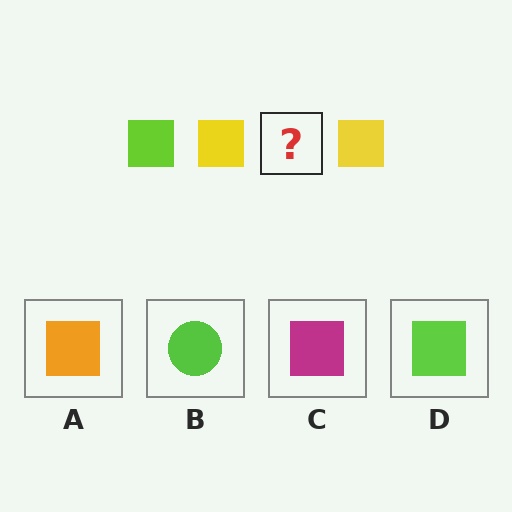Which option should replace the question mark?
Option D.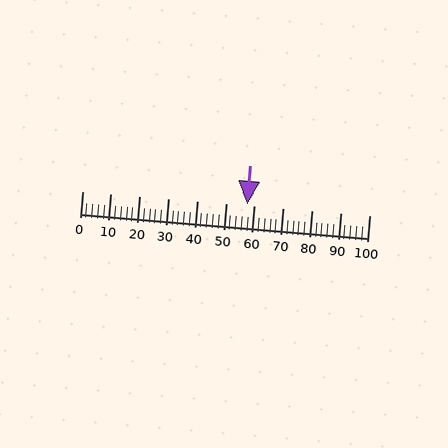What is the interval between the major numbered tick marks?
The major tick marks are spaced 10 units apart.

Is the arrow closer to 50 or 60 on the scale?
The arrow is closer to 60.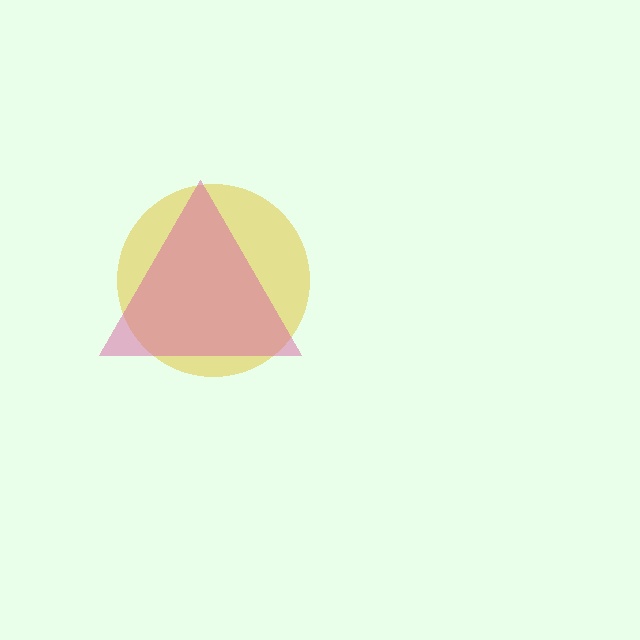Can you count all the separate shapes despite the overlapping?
Yes, there are 2 separate shapes.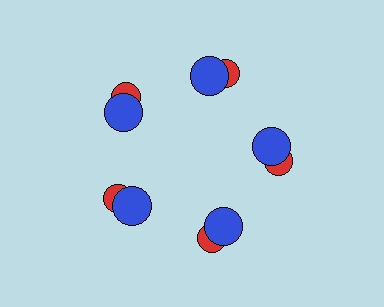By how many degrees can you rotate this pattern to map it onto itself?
The pattern maps onto itself every 72 degrees of rotation.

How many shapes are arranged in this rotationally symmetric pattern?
There are 10 shapes, arranged in 5 groups of 2.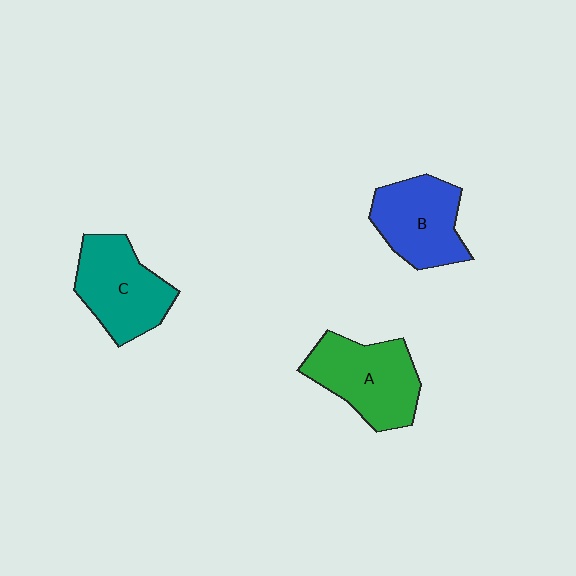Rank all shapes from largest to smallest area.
From largest to smallest: A (green), C (teal), B (blue).